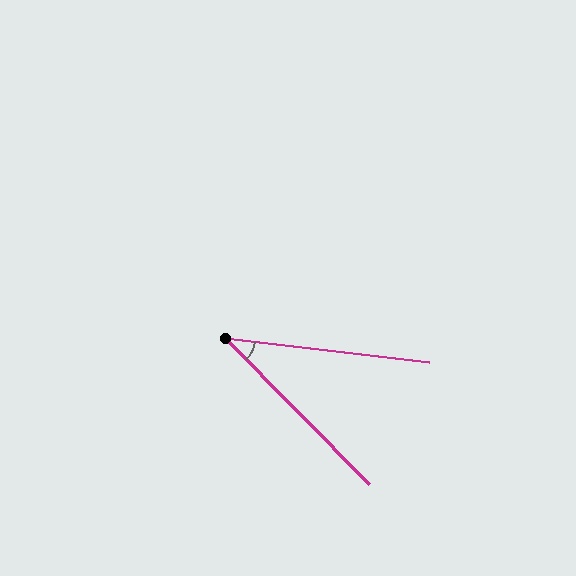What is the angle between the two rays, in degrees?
Approximately 39 degrees.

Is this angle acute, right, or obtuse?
It is acute.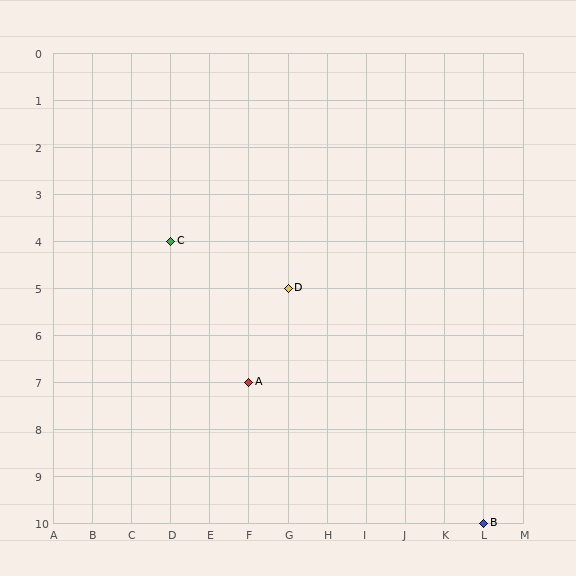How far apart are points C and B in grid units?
Points C and B are 8 columns and 6 rows apart (about 10.0 grid units diagonally).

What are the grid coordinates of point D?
Point D is at grid coordinates (G, 5).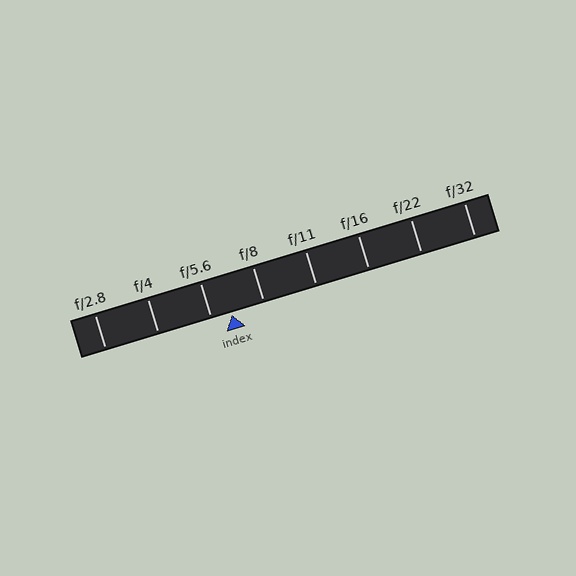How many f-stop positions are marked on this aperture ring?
There are 8 f-stop positions marked.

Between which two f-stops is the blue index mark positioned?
The index mark is between f/5.6 and f/8.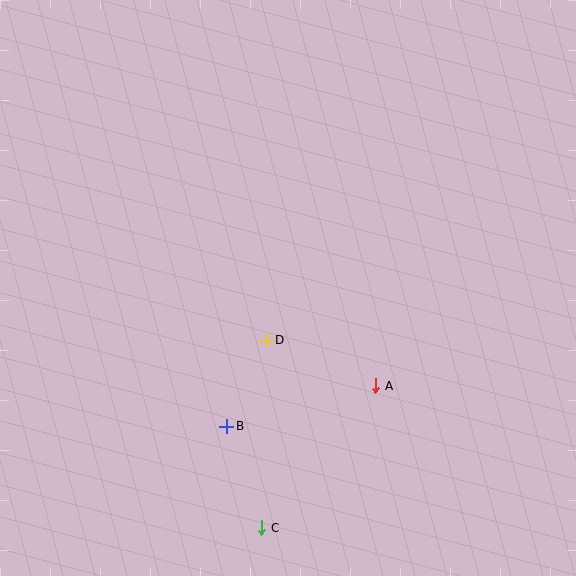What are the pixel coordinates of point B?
Point B is at (227, 426).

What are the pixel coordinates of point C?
Point C is at (262, 528).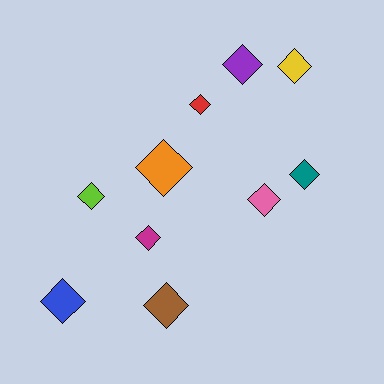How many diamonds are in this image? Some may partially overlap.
There are 10 diamonds.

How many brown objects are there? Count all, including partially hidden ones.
There is 1 brown object.